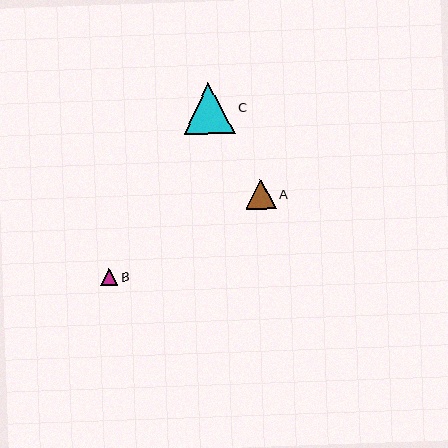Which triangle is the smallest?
Triangle B is the smallest with a size of approximately 17 pixels.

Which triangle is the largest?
Triangle C is the largest with a size of approximately 51 pixels.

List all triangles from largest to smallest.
From largest to smallest: C, A, B.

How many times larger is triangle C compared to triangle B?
Triangle C is approximately 3.0 times the size of triangle B.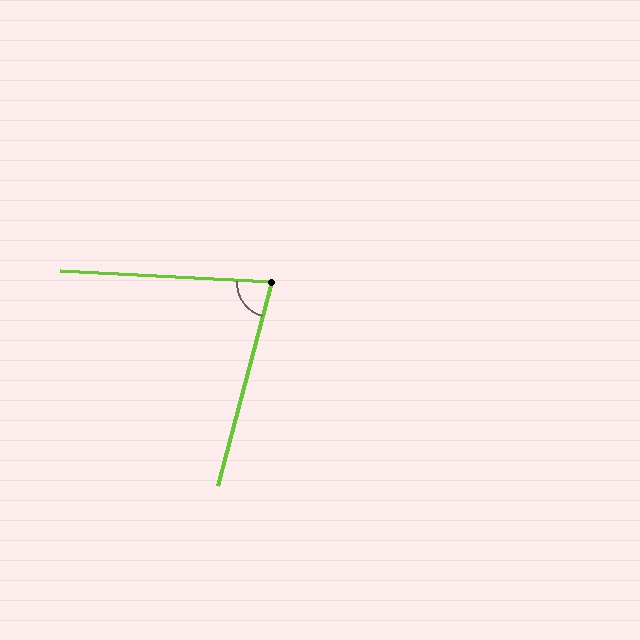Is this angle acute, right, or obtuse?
It is acute.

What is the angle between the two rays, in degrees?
Approximately 78 degrees.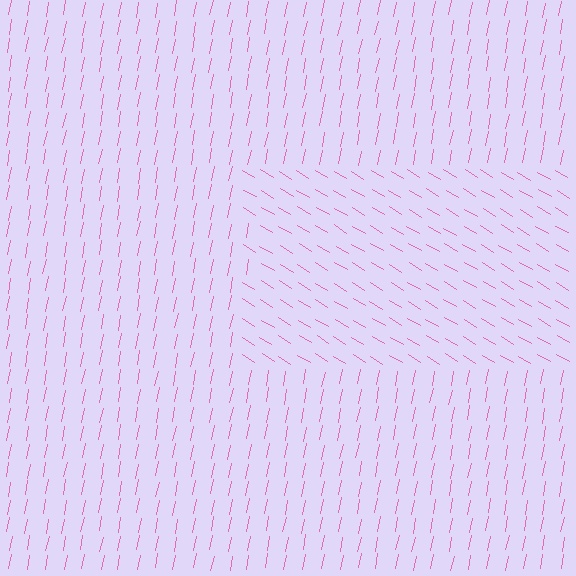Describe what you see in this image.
The image is filled with small pink line segments. A rectangle region in the image has lines oriented differently from the surrounding lines, creating a visible texture boundary.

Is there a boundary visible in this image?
Yes, there is a texture boundary formed by a change in line orientation.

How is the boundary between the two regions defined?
The boundary is defined purely by a change in line orientation (approximately 70 degrees difference). All lines are the same color and thickness.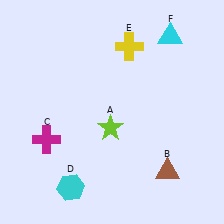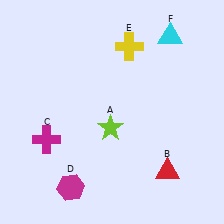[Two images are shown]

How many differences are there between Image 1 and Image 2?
There are 2 differences between the two images.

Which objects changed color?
B changed from brown to red. D changed from cyan to magenta.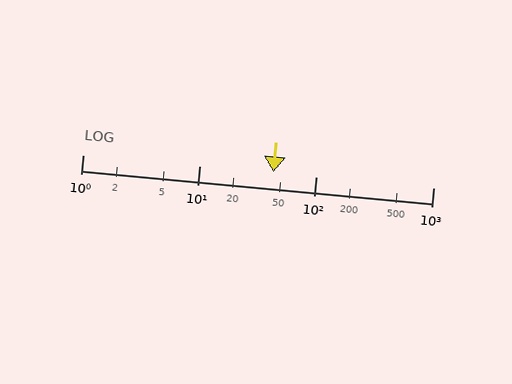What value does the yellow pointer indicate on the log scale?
The pointer indicates approximately 43.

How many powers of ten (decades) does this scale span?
The scale spans 3 decades, from 1 to 1000.